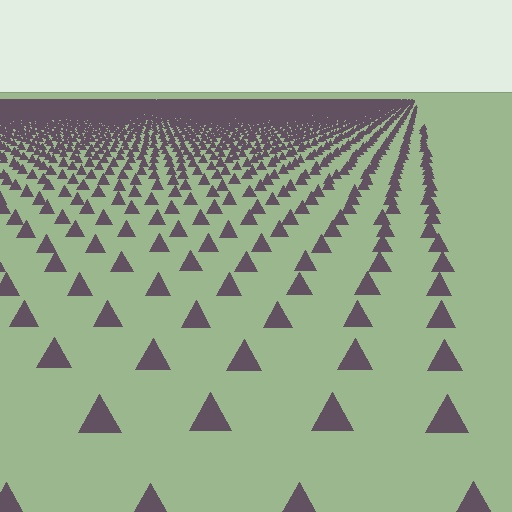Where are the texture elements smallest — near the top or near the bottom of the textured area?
Near the top.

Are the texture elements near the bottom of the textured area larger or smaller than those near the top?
Larger. Near the bottom, elements are closer to the viewer and appear at a bigger on-screen size.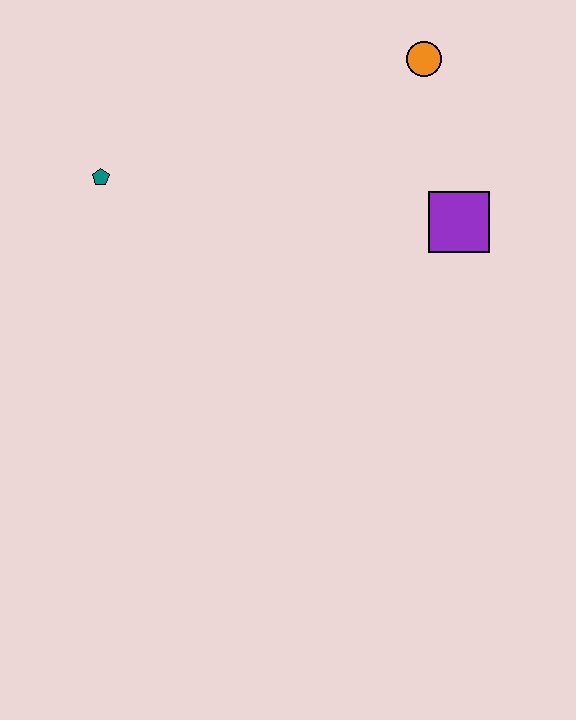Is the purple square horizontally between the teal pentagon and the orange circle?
No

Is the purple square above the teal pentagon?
No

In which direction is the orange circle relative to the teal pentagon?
The orange circle is to the right of the teal pentagon.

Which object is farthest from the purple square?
The teal pentagon is farthest from the purple square.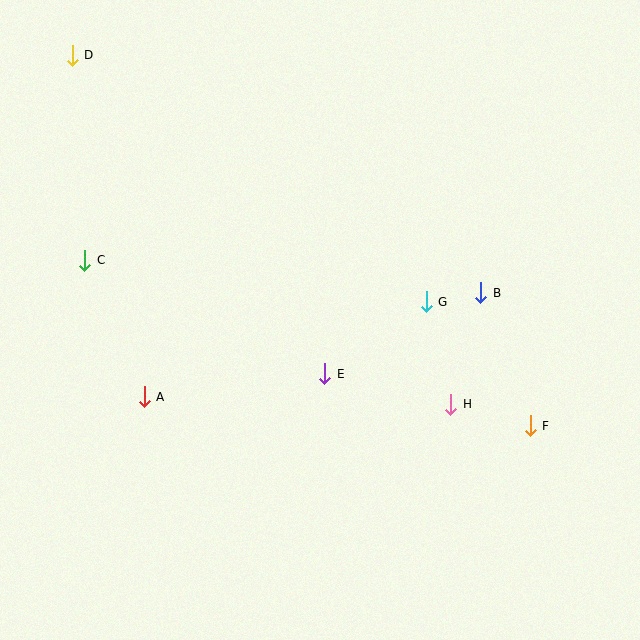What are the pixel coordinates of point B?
Point B is at (481, 293).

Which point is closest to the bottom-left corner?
Point A is closest to the bottom-left corner.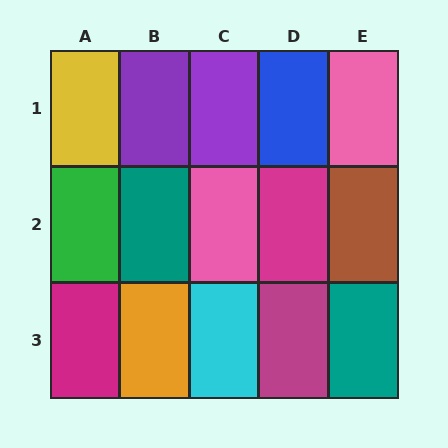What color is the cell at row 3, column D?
Magenta.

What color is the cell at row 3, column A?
Magenta.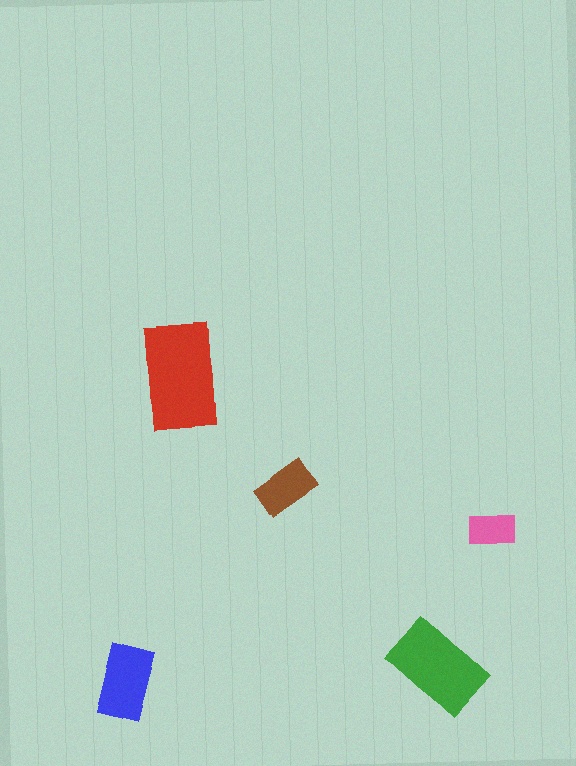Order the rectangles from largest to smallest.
the red one, the green one, the blue one, the brown one, the pink one.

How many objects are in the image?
There are 5 objects in the image.